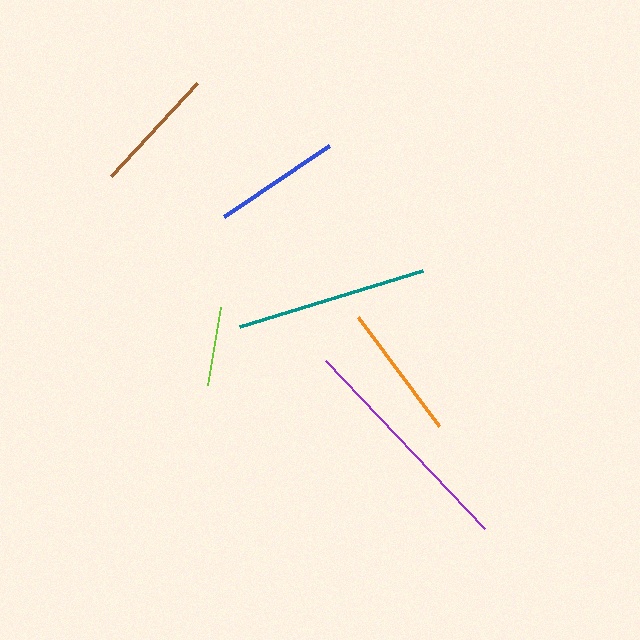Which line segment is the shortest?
The lime line is the shortest at approximately 80 pixels.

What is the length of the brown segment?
The brown segment is approximately 126 pixels long.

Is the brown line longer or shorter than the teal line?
The teal line is longer than the brown line.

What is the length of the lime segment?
The lime segment is approximately 80 pixels long.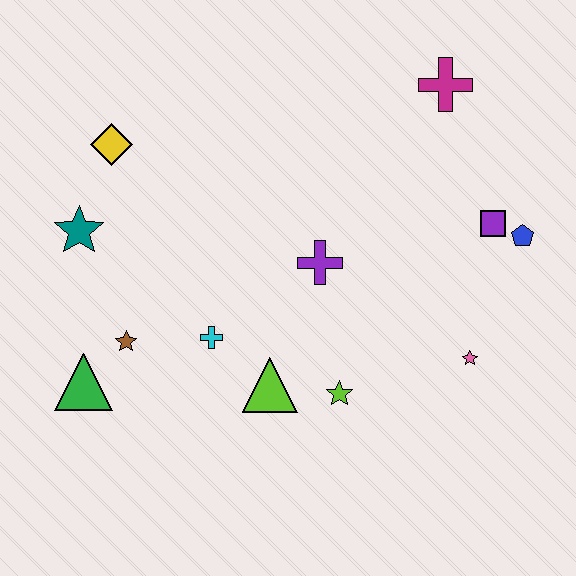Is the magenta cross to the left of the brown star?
No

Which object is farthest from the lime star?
The yellow diamond is farthest from the lime star.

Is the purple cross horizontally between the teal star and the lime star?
Yes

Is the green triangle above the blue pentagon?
No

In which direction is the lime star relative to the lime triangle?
The lime star is to the right of the lime triangle.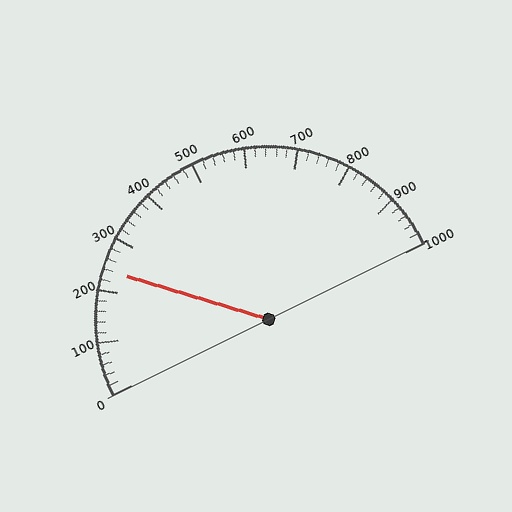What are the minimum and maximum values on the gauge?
The gauge ranges from 0 to 1000.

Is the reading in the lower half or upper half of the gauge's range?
The reading is in the lower half of the range (0 to 1000).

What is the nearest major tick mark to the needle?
The nearest major tick mark is 200.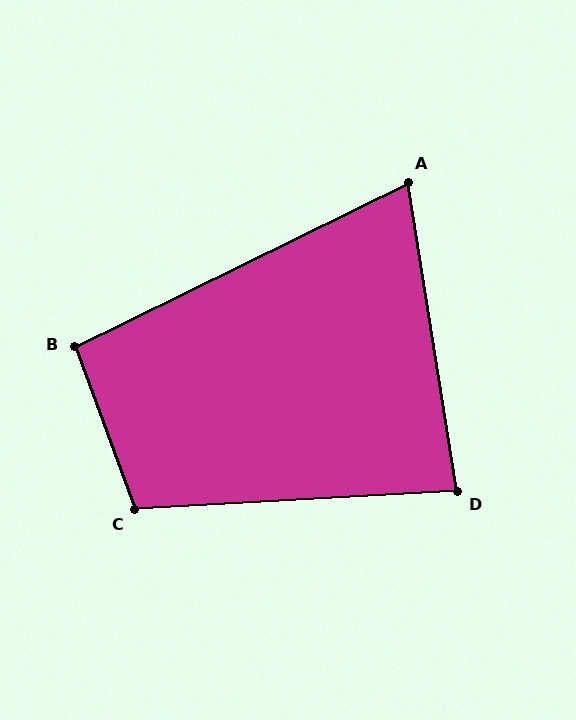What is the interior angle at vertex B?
Approximately 96 degrees (obtuse).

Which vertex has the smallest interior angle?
A, at approximately 73 degrees.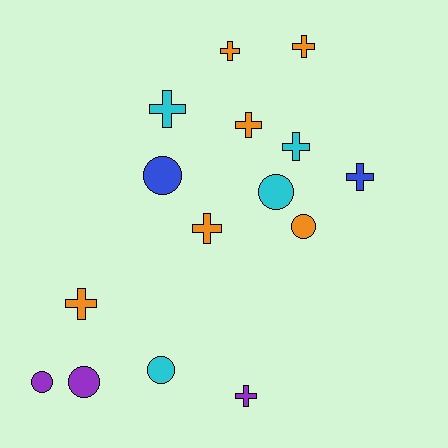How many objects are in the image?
There are 15 objects.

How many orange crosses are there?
There are 5 orange crosses.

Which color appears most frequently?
Orange, with 6 objects.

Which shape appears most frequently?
Cross, with 9 objects.